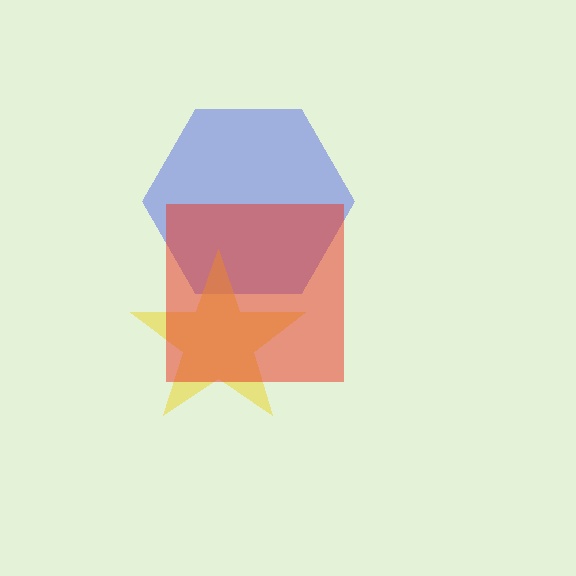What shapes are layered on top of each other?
The layered shapes are: a blue hexagon, a yellow star, a red square.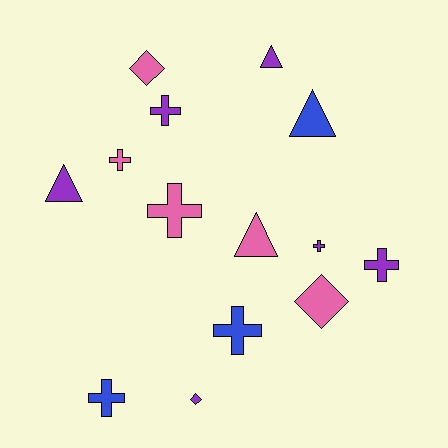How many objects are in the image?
There are 14 objects.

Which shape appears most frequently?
Cross, with 7 objects.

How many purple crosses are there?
There are 3 purple crosses.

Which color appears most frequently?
Purple, with 6 objects.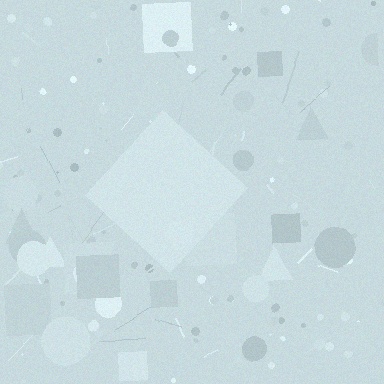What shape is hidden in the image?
A diamond is hidden in the image.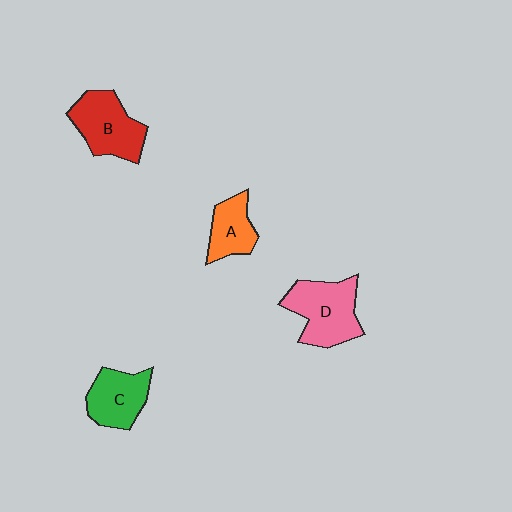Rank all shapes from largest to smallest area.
From largest to smallest: D (pink), B (red), C (green), A (orange).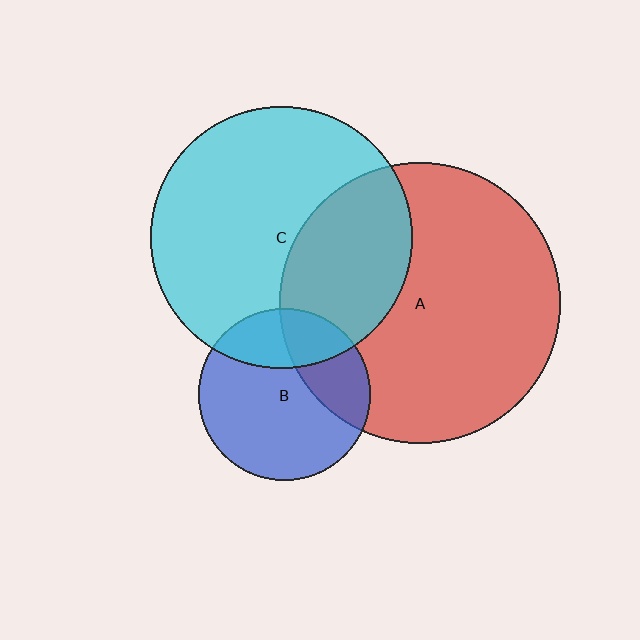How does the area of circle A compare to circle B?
Approximately 2.7 times.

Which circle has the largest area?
Circle A (red).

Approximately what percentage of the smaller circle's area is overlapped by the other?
Approximately 35%.